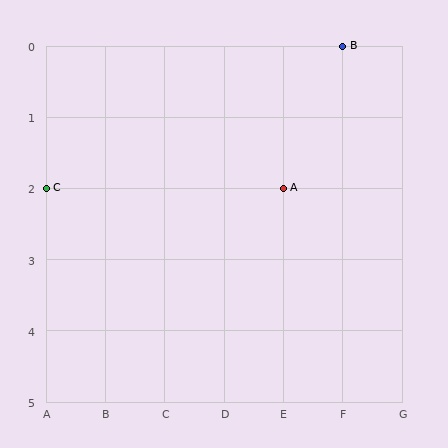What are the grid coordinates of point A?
Point A is at grid coordinates (E, 2).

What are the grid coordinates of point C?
Point C is at grid coordinates (A, 2).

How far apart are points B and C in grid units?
Points B and C are 5 columns and 2 rows apart (about 5.4 grid units diagonally).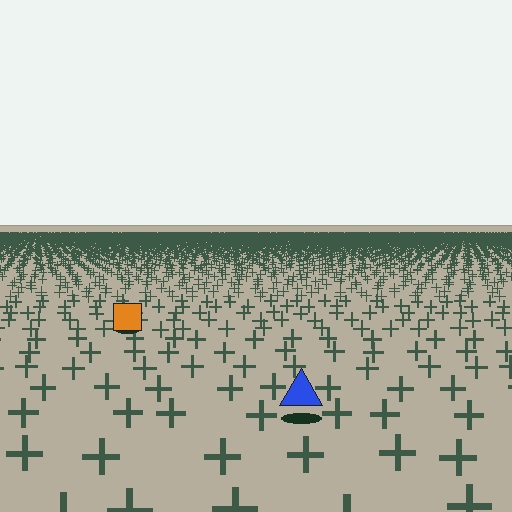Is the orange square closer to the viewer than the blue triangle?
No. The blue triangle is closer — you can tell from the texture gradient: the ground texture is coarser near it.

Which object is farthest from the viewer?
The orange square is farthest from the viewer. It appears smaller and the ground texture around it is denser.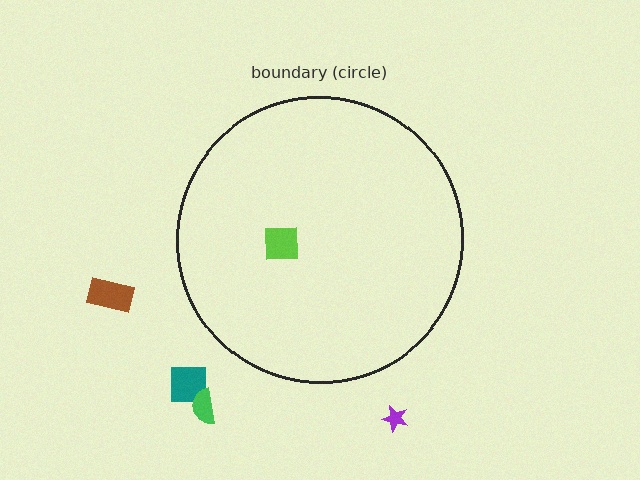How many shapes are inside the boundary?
1 inside, 4 outside.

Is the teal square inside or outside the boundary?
Outside.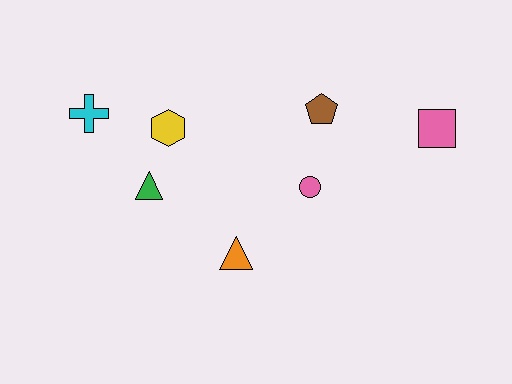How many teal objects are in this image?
There are no teal objects.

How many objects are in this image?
There are 7 objects.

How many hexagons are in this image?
There is 1 hexagon.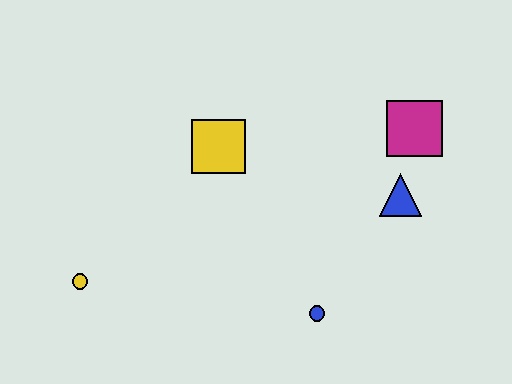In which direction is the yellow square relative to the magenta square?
The yellow square is to the left of the magenta square.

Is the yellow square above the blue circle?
Yes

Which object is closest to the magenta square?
The blue triangle is closest to the magenta square.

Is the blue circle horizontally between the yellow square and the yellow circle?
No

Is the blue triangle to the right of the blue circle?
Yes